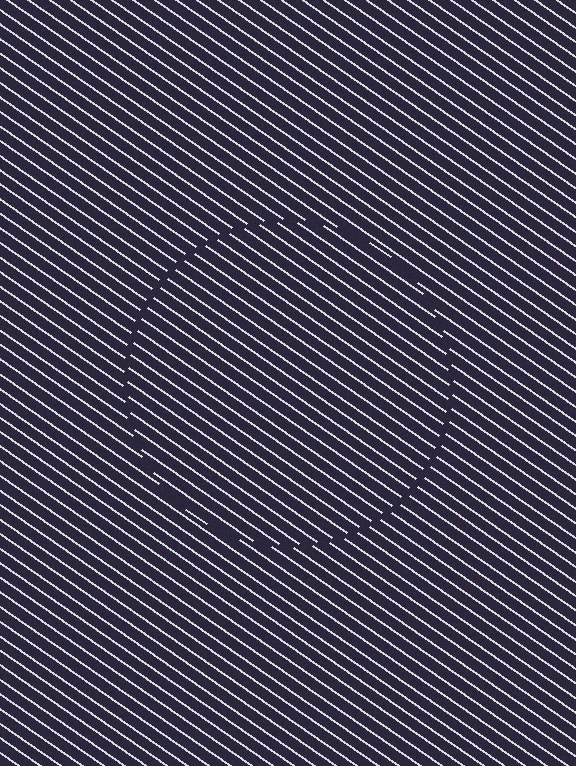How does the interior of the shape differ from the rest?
The interior of the shape contains the same grating, shifted by half a period — the contour is defined by the phase discontinuity where line-ends from the inner and outer gratings abut.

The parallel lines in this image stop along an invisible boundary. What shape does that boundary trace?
An illusory circle. The interior of the shape contains the same grating, shifted by half a period — the contour is defined by the phase discontinuity where line-ends from the inner and outer gratings abut.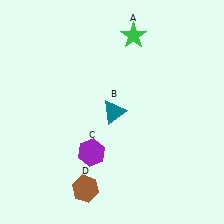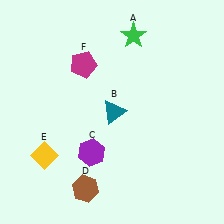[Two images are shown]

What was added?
A yellow diamond (E), a magenta pentagon (F) were added in Image 2.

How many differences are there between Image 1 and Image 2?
There are 2 differences between the two images.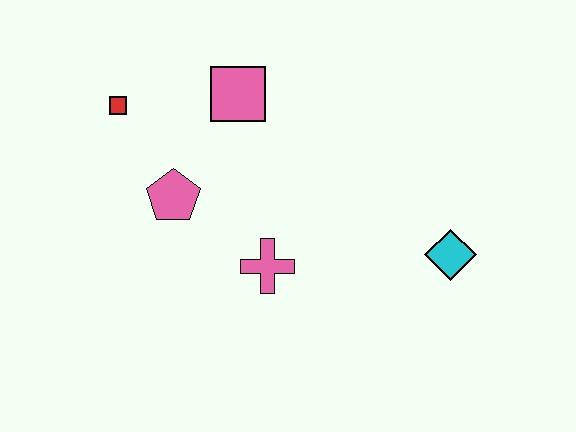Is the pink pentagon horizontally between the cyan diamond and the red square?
Yes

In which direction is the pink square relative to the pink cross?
The pink square is above the pink cross.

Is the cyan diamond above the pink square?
No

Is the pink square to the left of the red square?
No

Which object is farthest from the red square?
The cyan diamond is farthest from the red square.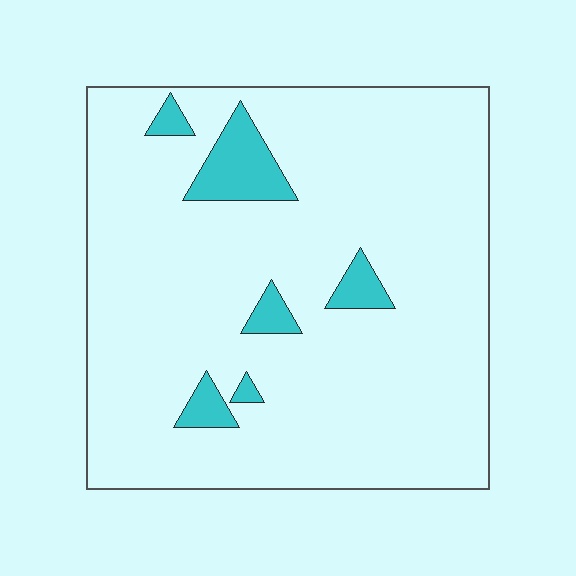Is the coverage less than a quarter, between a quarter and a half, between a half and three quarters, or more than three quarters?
Less than a quarter.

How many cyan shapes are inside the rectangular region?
6.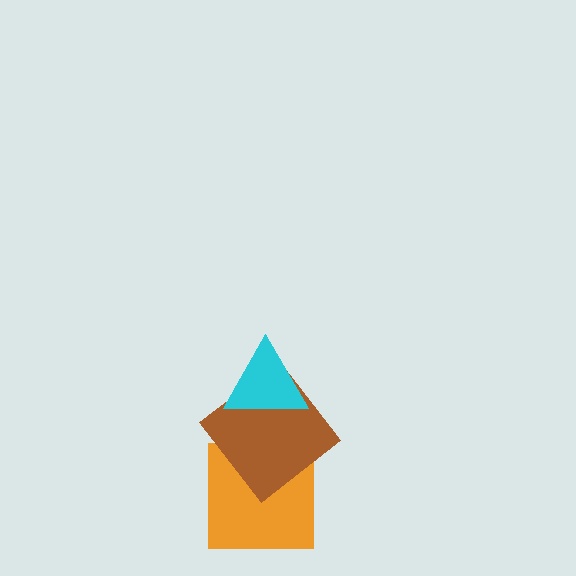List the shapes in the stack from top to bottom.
From top to bottom: the cyan triangle, the brown diamond, the orange square.